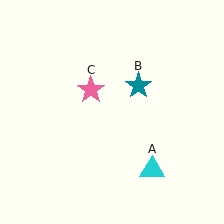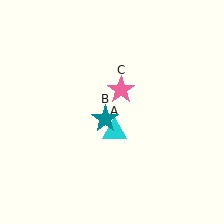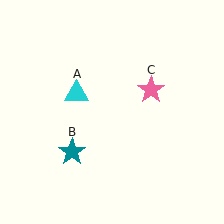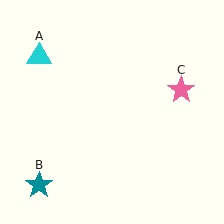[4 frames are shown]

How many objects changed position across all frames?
3 objects changed position: cyan triangle (object A), teal star (object B), pink star (object C).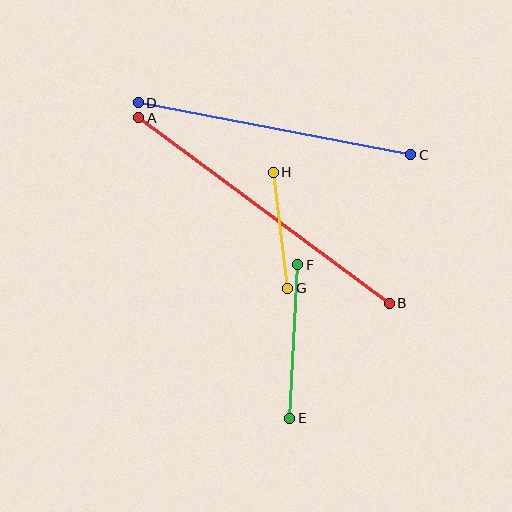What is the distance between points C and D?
The distance is approximately 277 pixels.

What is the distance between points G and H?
The distance is approximately 117 pixels.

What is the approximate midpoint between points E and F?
The midpoint is at approximately (294, 341) pixels.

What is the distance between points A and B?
The distance is approximately 312 pixels.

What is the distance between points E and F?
The distance is approximately 153 pixels.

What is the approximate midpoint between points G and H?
The midpoint is at approximately (281, 230) pixels.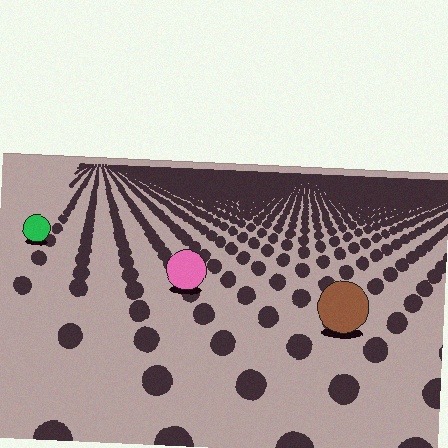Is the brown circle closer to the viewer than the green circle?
Yes. The brown circle is closer — you can tell from the texture gradient: the ground texture is coarser near it.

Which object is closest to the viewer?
The brown circle is closest. The texture marks near it are larger and more spread out.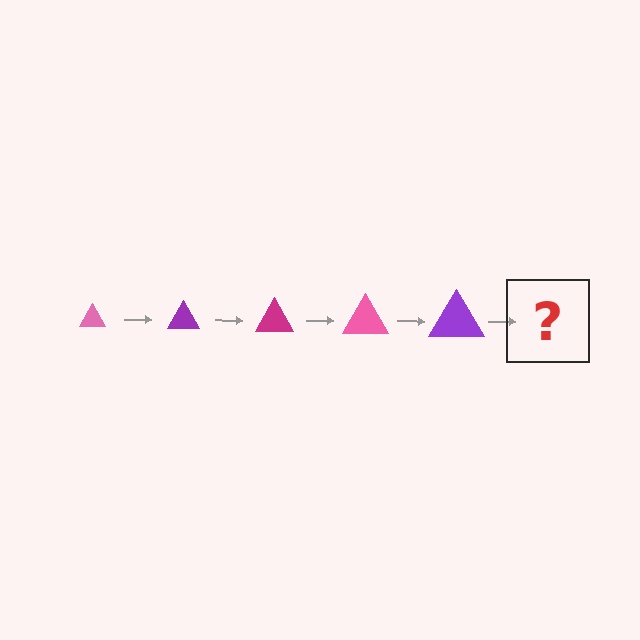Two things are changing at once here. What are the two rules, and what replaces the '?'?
The two rules are that the triangle grows larger each step and the color cycles through pink, purple, and magenta. The '?' should be a magenta triangle, larger than the previous one.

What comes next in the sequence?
The next element should be a magenta triangle, larger than the previous one.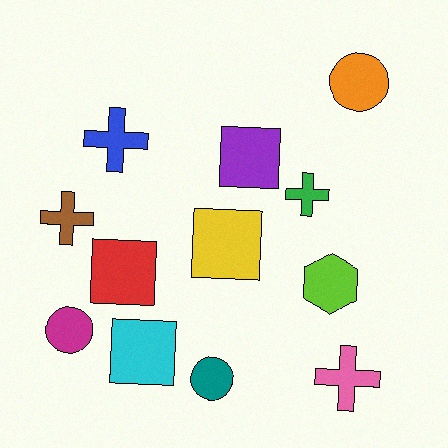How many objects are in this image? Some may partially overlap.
There are 12 objects.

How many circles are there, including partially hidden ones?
There are 3 circles.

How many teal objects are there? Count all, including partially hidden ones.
There is 1 teal object.